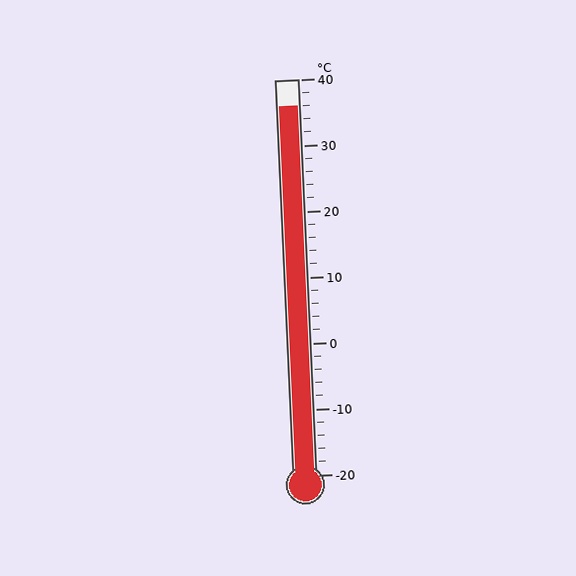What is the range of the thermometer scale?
The thermometer scale ranges from -20°C to 40°C.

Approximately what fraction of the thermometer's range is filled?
The thermometer is filled to approximately 95% of its range.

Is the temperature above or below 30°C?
The temperature is above 30°C.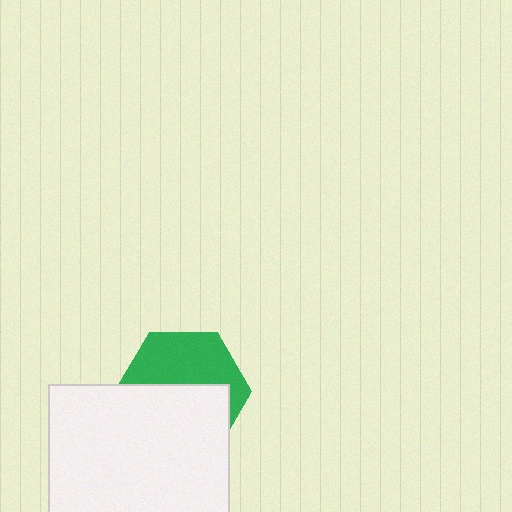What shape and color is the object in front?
The object in front is a white square.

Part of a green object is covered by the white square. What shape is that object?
It is a hexagon.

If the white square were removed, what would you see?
You would see the complete green hexagon.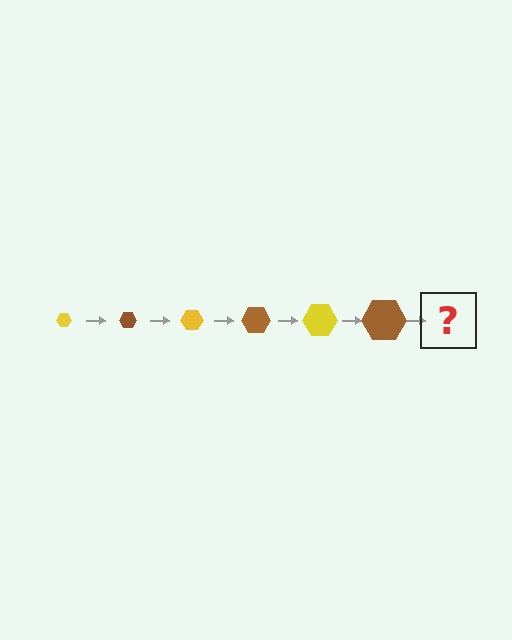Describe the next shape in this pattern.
It should be a yellow hexagon, larger than the previous one.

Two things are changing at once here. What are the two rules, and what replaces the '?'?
The two rules are that the hexagon grows larger each step and the color cycles through yellow and brown. The '?' should be a yellow hexagon, larger than the previous one.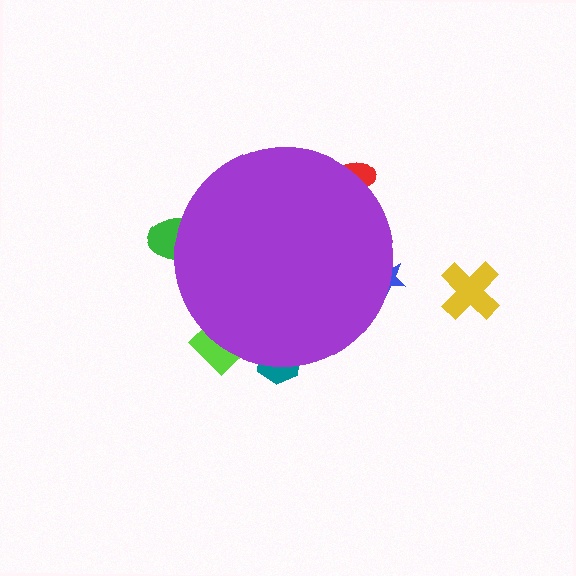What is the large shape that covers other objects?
A purple circle.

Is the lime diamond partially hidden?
Yes, the lime diamond is partially hidden behind the purple circle.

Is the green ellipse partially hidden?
Yes, the green ellipse is partially hidden behind the purple circle.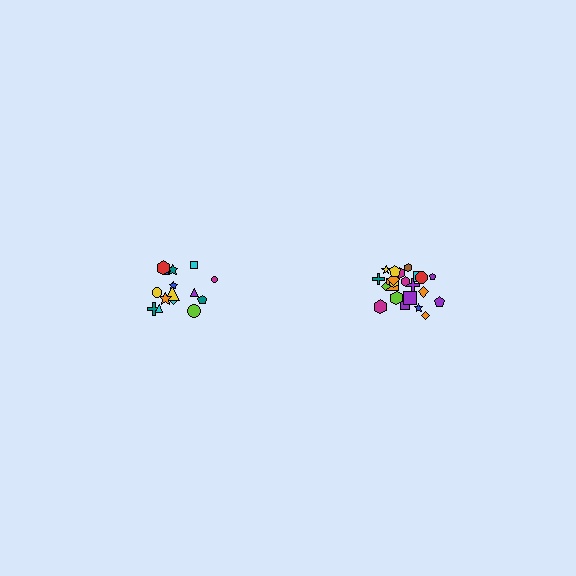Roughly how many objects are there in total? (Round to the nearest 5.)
Roughly 35 objects in total.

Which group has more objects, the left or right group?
The right group.